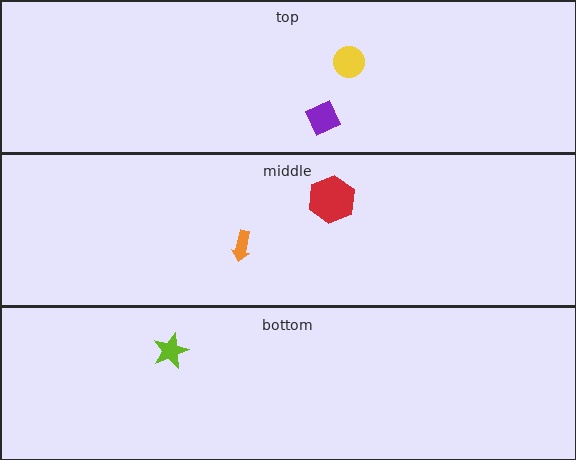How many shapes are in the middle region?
2.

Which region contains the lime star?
The bottom region.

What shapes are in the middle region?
The red hexagon, the orange arrow.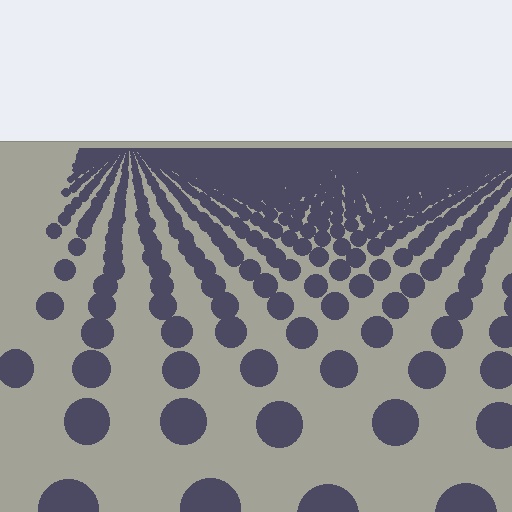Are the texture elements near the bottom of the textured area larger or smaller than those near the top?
Larger. Near the bottom, elements are closer to the viewer and appear at a bigger on-screen size.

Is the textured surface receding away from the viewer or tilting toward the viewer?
The surface is receding away from the viewer. Texture elements get smaller and denser toward the top.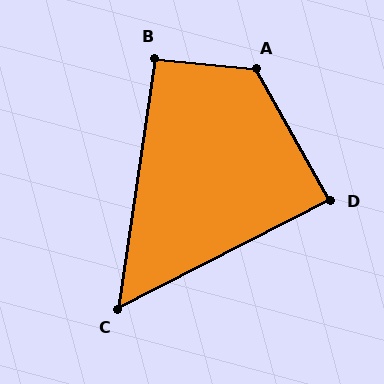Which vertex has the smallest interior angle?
C, at approximately 55 degrees.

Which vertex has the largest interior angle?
A, at approximately 125 degrees.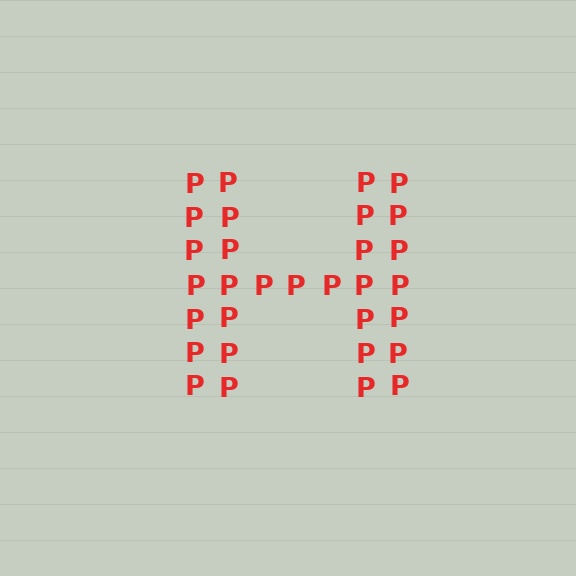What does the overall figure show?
The overall figure shows the letter H.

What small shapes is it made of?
It is made of small letter P's.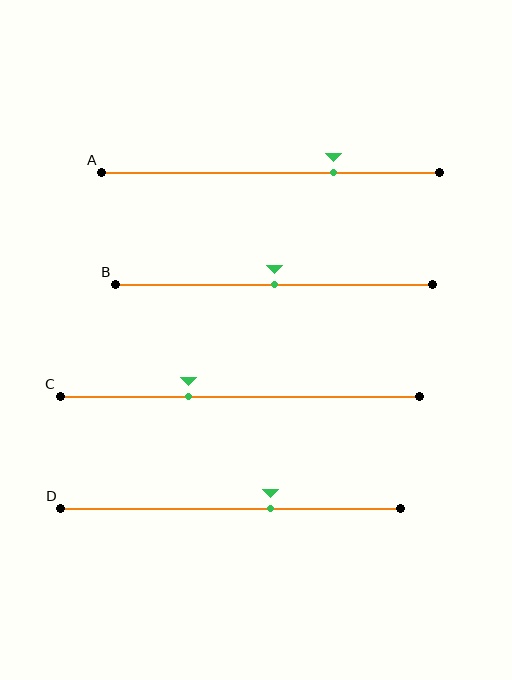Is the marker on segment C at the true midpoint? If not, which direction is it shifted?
No, the marker on segment C is shifted to the left by about 14% of the segment length.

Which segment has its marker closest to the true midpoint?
Segment B has its marker closest to the true midpoint.